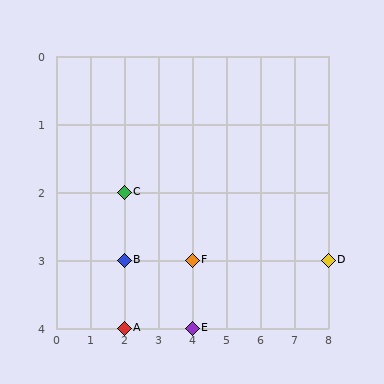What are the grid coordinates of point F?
Point F is at grid coordinates (4, 3).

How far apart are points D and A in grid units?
Points D and A are 6 columns and 1 row apart (about 6.1 grid units diagonally).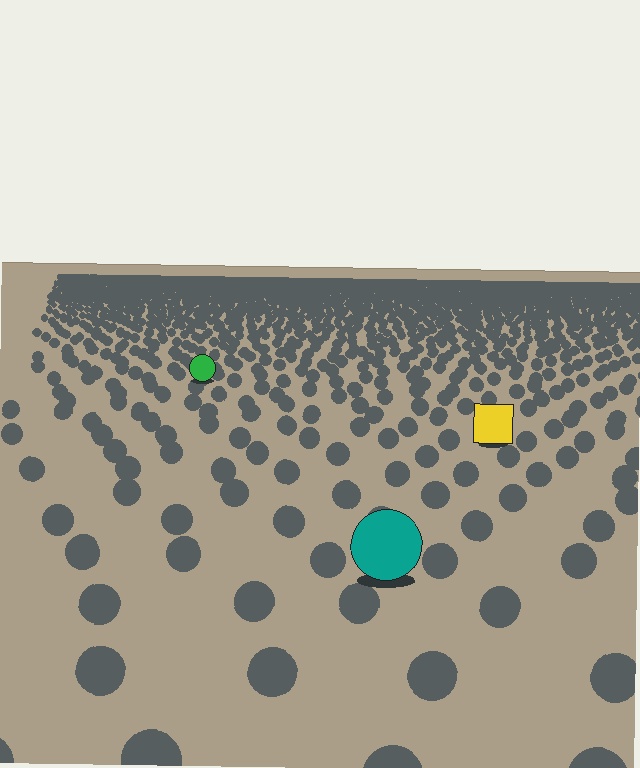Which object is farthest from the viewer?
The green circle is farthest from the viewer. It appears smaller and the ground texture around it is denser.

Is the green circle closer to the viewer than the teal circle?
No. The teal circle is closer — you can tell from the texture gradient: the ground texture is coarser near it.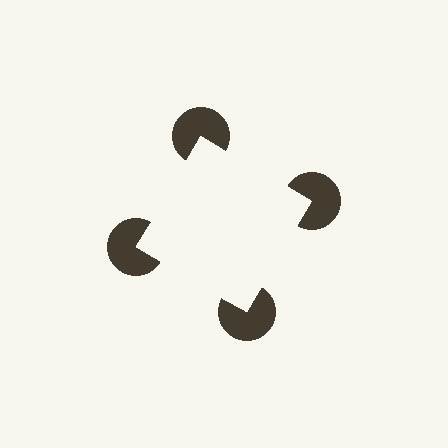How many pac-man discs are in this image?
There are 4 — one at each vertex of the illusory square.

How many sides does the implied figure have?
4 sides.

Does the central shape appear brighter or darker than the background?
It typically appears slightly brighter than the background, even though no actual brightness change is drawn.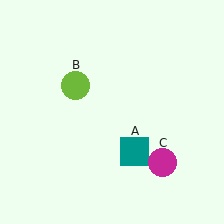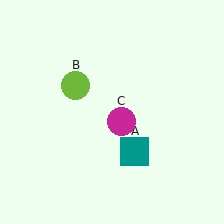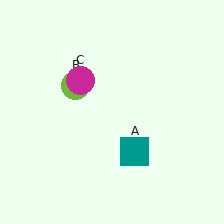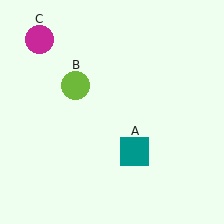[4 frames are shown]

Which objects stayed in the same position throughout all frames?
Teal square (object A) and lime circle (object B) remained stationary.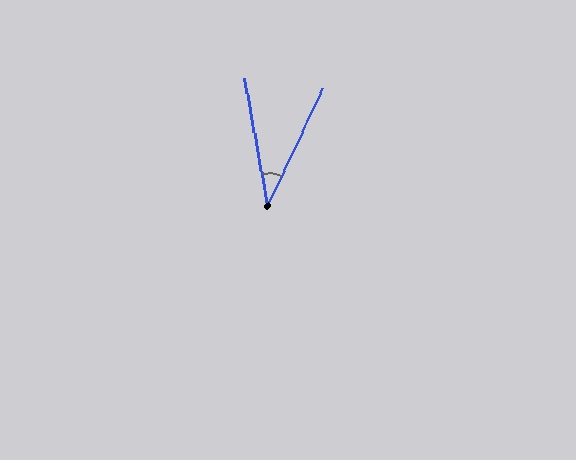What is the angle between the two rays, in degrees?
Approximately 36 degrees.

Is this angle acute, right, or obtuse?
It is acute.